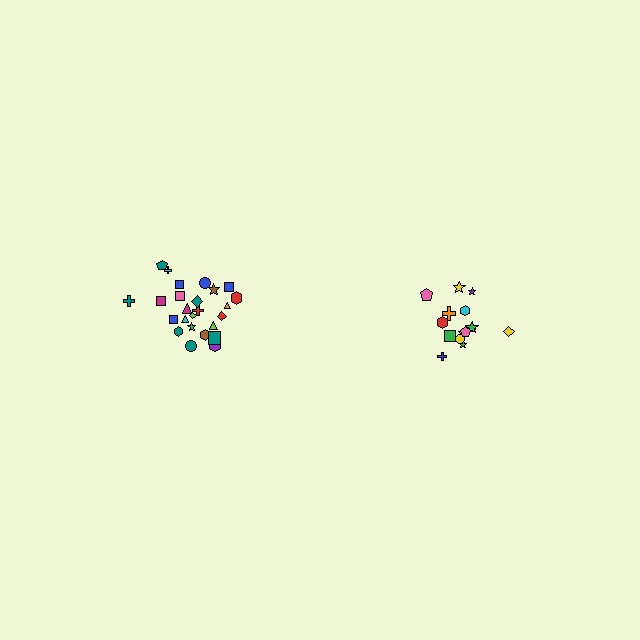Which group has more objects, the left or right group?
The left group.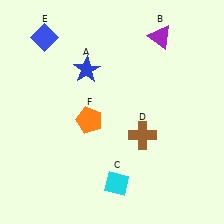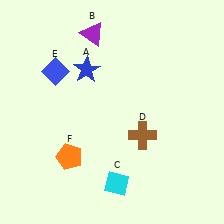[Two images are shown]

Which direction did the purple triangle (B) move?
The purple triangle (B) moved left.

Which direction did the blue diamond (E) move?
The blue diamond (E) moved down.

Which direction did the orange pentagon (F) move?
The orange pentagon (F) moved down.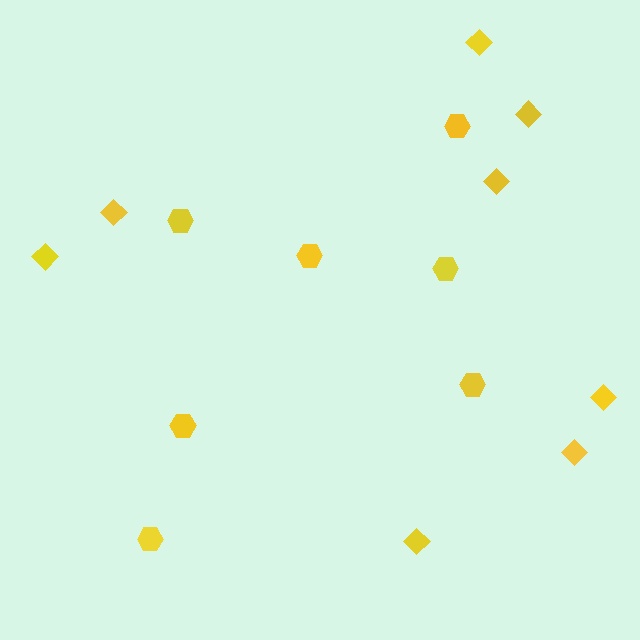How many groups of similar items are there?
There are 2 groups: one group of diamonds (8) and one group of hexagons (7).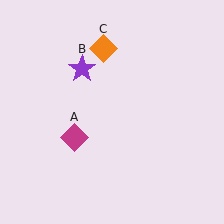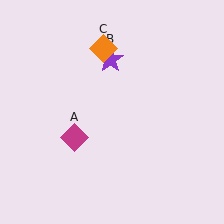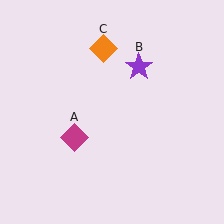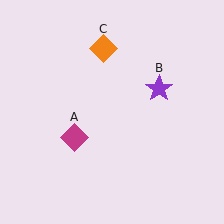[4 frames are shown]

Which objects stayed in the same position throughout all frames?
Magenta diamond (object A) and orange diamond (object C) remained stationary.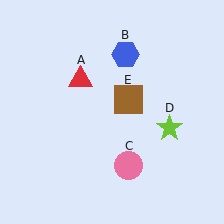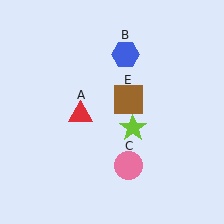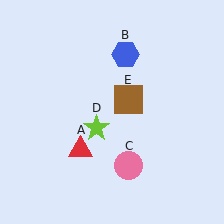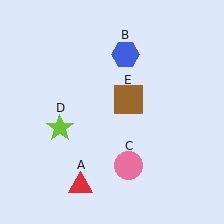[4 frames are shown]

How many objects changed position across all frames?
2 objects changed position: red triangle (object A), lime star (object D).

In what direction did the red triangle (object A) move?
The red triangle (object A) moved down.